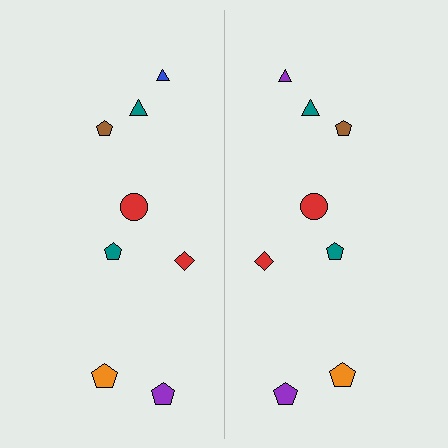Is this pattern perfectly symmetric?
No, the pattern is not perfectly symmetric. The purple triangle on the right side breaks the symmetry — its mirror counterpart is blue.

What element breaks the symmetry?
The purple triangle on the right side breaks the symmetry — its mirror counterpart is blue.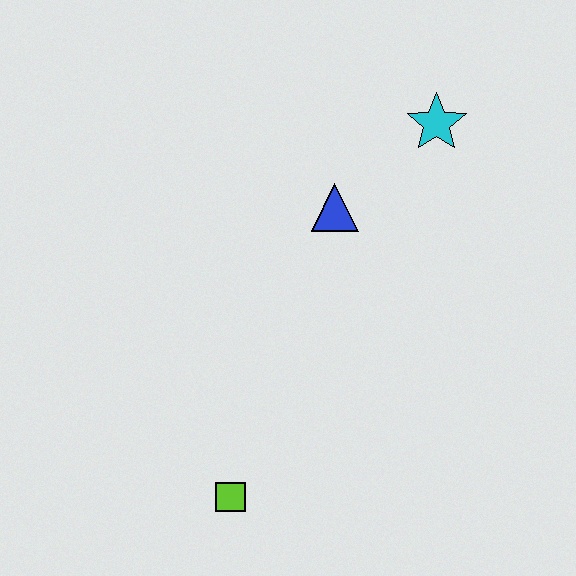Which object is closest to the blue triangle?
The cyan star is closest to the blue triangle.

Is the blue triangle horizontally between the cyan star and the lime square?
Yes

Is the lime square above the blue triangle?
No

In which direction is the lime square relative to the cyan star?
The lime square is below the cyan star.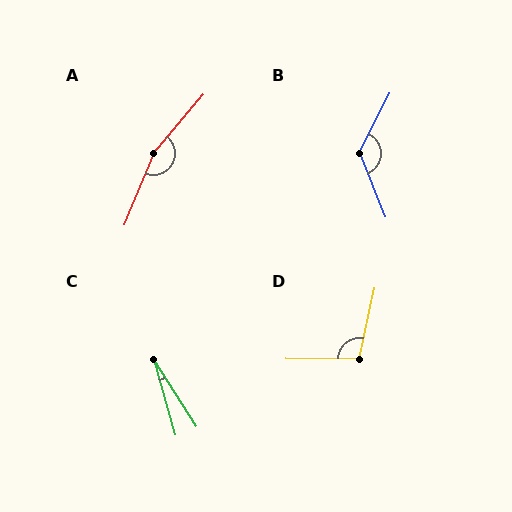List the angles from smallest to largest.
C (17°), D (102°), B (132°), A (162°).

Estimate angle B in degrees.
Approximately 132 degrees.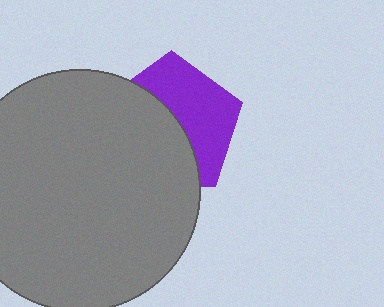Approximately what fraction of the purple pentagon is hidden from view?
Roughly 53% of the purple pentagon is hidden behind the gray circle.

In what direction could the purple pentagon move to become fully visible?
The purple pentagon could move right. That would shift it out from behind the gray circle entirely.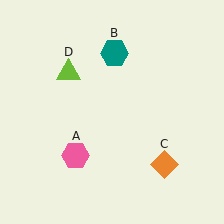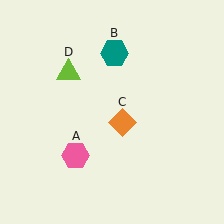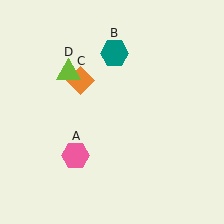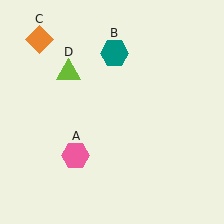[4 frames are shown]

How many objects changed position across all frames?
1 object changed position: orange diamond (object C).